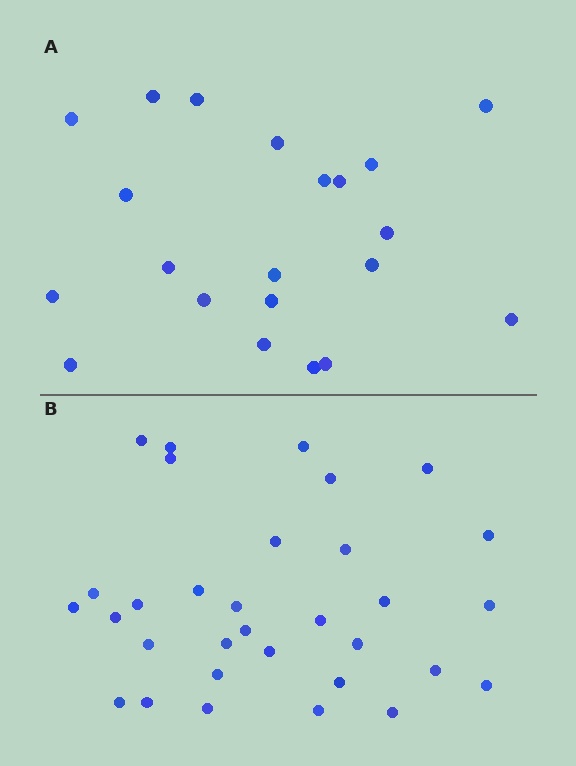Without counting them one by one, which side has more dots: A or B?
Region B (the bottom region) has more dots.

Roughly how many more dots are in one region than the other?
Region B has roughly 12 or so more dots than region A.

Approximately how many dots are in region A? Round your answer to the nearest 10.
About 20 dots. (The exact count is 21, which rounds to 20.)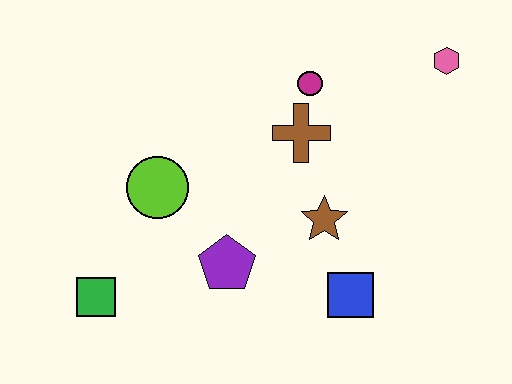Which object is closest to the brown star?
The blue square is closest to the brown star.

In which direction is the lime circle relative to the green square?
The lime circle is above the green square.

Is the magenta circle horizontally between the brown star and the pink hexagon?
No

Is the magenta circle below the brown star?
No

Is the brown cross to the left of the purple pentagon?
No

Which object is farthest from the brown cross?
The green square is farthest from the brown cross.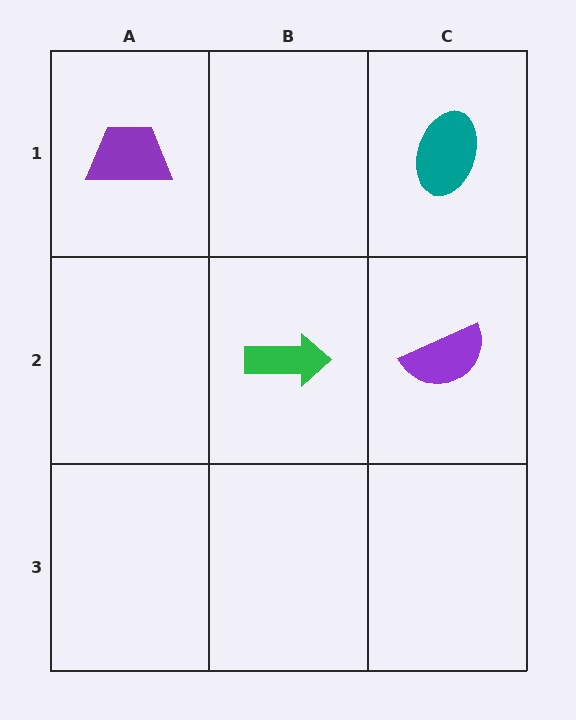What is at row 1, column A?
A purple trapezoid.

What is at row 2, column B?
A green arrow.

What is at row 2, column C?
A purple semicircle.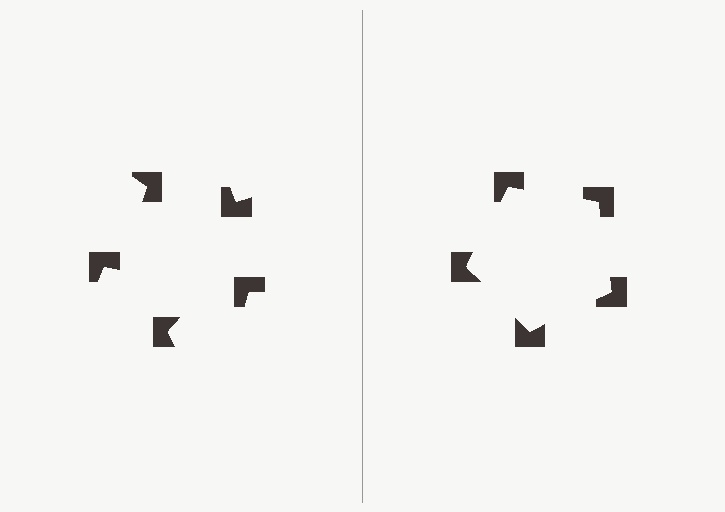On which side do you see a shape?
An illusory pentagon appears on the right side. On the left side the wedge cuts are rotated, so no coherent shape forms.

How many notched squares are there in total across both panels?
10 — 5 on each side.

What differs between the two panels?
The notched squares are positioned identically on both sides; only the wedge orientations differ. On the right they align to a pentagon; on the left they are misaligned.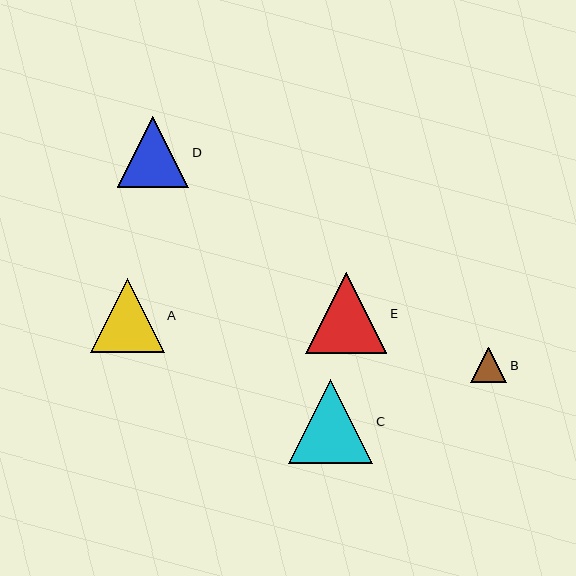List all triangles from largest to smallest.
From largest to smallest: C, E, A, D, B.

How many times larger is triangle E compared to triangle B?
Triangle E is approximately 2.3 times the size of triangle B.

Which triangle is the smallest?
Triangle B is the smallest with a size of approximately 36 pixels.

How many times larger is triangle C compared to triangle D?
Triangle C is approximately 1.2 times the size of triangle D.